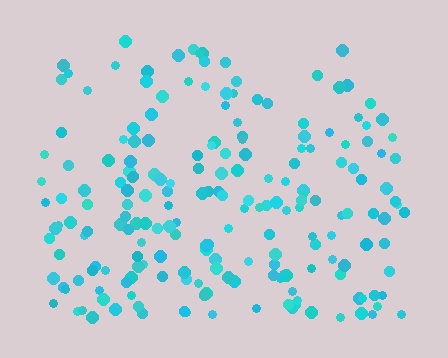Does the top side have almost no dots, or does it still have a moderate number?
Still a moderate number, just noticeably fewer than the bottom.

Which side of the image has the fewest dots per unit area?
The top.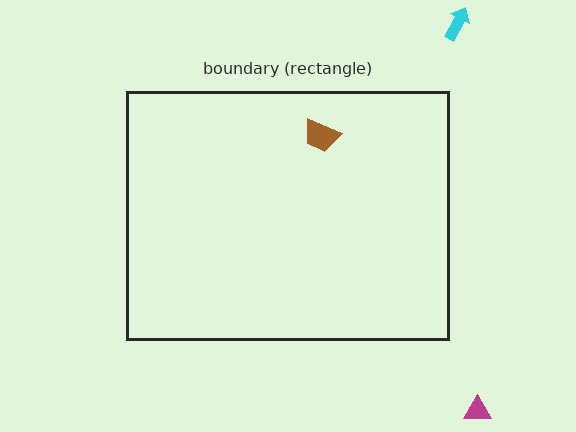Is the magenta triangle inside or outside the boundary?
Outside.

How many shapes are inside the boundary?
1 inside, 2 outside.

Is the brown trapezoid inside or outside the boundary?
Inside.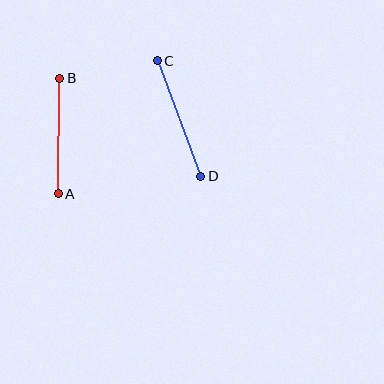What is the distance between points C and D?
The distance is approximately 123 pixels.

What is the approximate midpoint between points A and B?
The midpoint is at approximately (59, 136) pixels.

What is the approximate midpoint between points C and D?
The midpoint is at approximately (179, 118) pixels.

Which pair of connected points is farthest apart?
Points C and D are farthest apart.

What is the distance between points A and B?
The distance is approximately 116 pixels.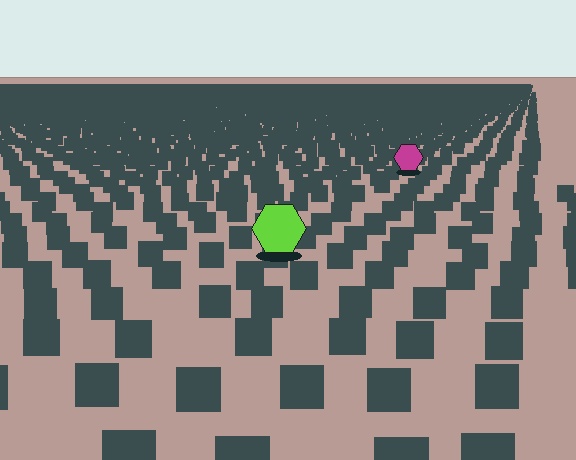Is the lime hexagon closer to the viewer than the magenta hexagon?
Yes. The lime hexagon is closer — you can tell from the texture gradient: the ground texture is coarser near it.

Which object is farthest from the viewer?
The magenta hexagon is farthest from the viewer. It appears smaller and the ground texture around it is denser.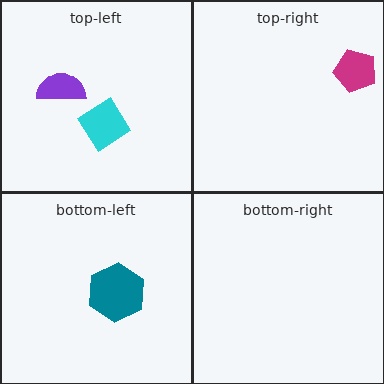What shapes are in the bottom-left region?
The teal hexagon.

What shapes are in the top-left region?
The purple semicircle, the cyan diamond.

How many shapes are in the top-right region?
1.